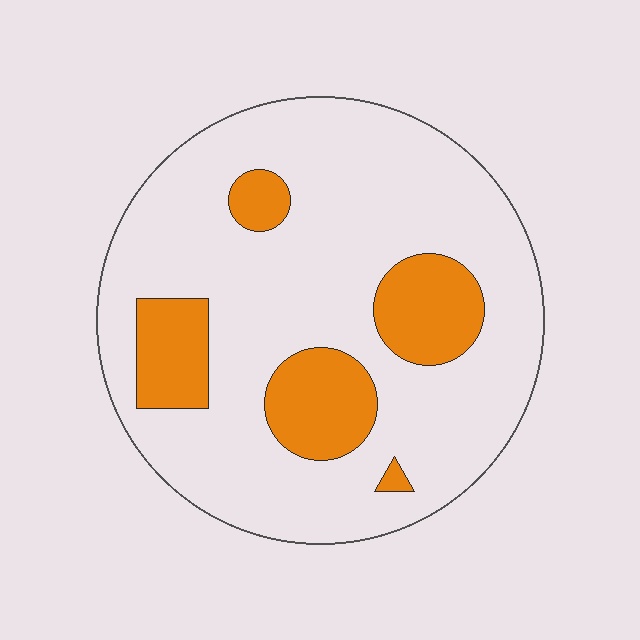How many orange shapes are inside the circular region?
5.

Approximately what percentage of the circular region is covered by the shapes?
Approximately 20%.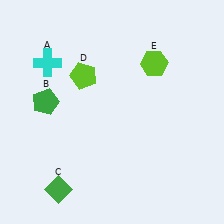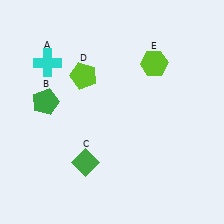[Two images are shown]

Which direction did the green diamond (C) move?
The green diamond (C) moved right.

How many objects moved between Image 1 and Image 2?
1 object moved between the two images.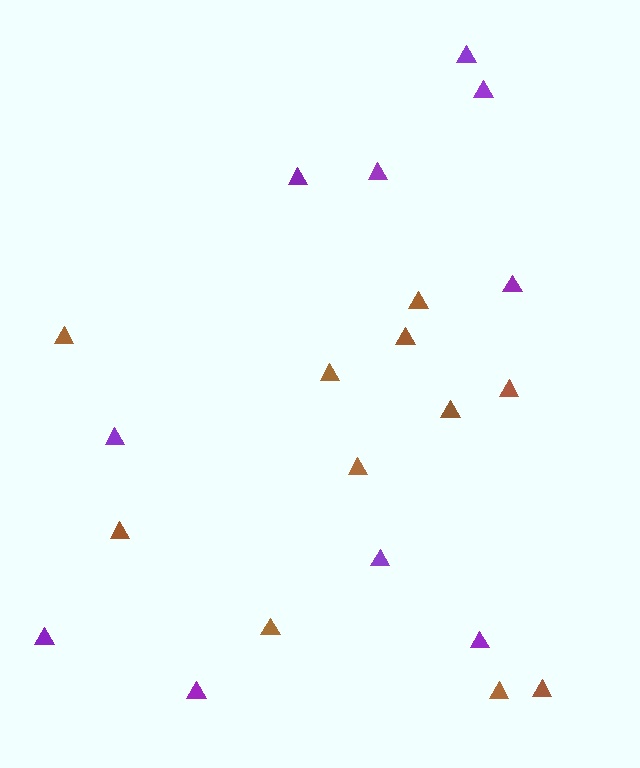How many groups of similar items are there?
There are 2 groups: one group of brown triangles (11) and one group of purple triangles (10).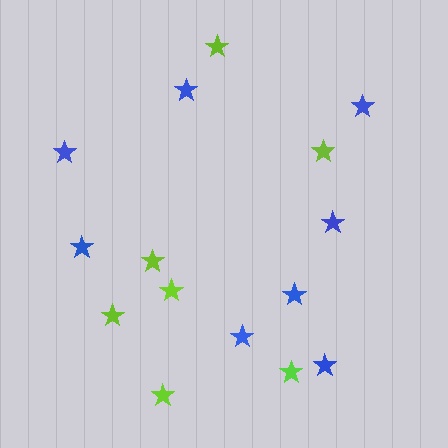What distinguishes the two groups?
There are 2 groups: one group of lime stars (7) and one group of blue stars (8).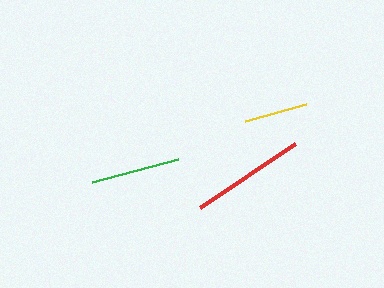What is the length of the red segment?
The red segment is approximately 115 pixels long.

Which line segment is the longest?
The red line is the longest at approximately 115 pixels.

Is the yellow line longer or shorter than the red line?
The red line is longer than the yellow line.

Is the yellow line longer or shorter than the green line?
The green line is longer than the yellow line.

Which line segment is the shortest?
The yellow line is the shortest at approximately 63 pixels.